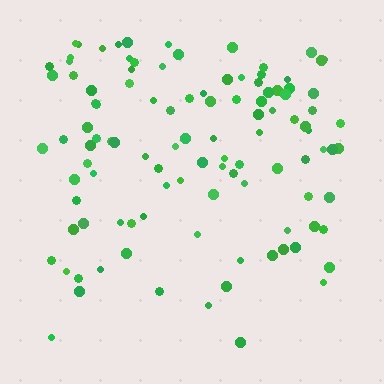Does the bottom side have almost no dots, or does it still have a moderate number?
Still a moderate number, just noticeably fewer than the top.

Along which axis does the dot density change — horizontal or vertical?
Vertical.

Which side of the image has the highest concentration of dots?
The top.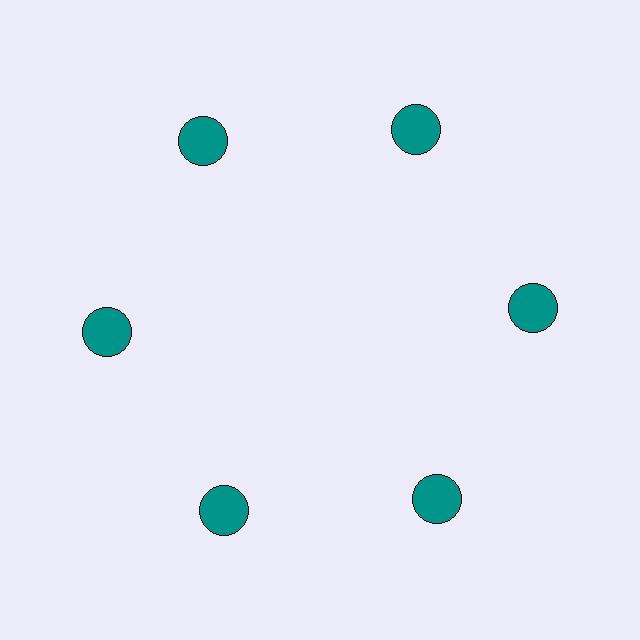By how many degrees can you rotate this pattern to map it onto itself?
The pattern maps onto itself every 60 degrees of rotation.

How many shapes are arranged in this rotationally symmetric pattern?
There are 6 shapes, arranged in 6 groups of 1.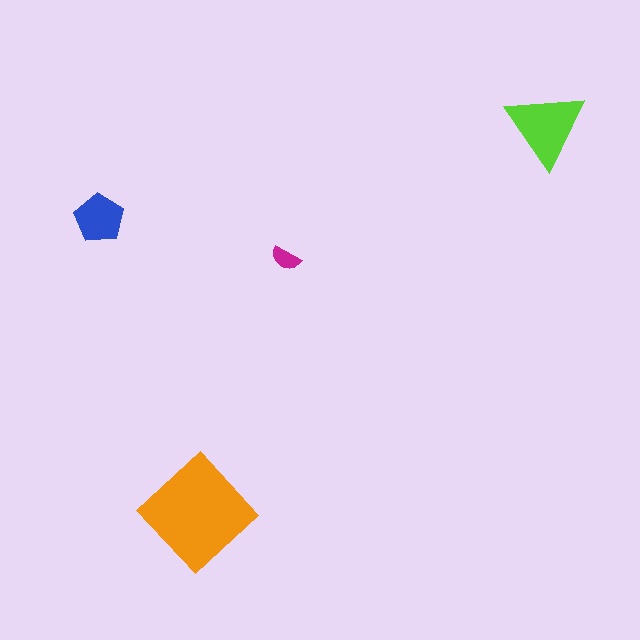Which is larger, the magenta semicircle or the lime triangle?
The lime triangle.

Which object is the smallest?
The magenta semicircle.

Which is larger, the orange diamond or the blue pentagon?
The orange diamond.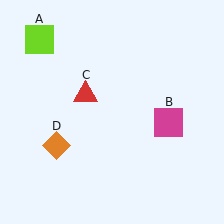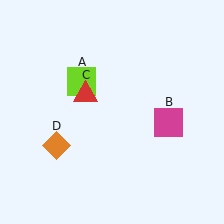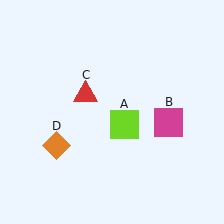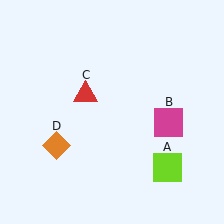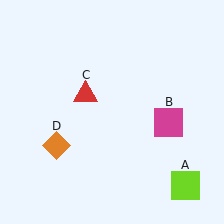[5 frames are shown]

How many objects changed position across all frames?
1 object changed position: lime square (object A).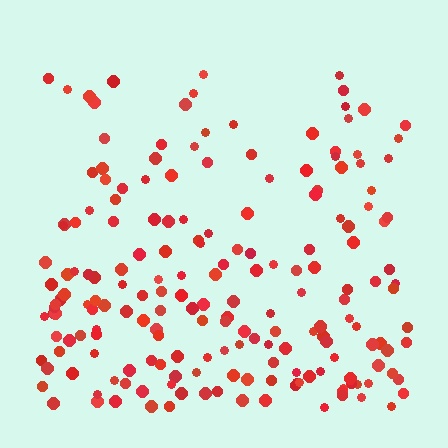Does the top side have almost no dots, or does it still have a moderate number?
Still a moderate number, just noticeably fewer than the bottom.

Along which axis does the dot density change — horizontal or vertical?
Vertical.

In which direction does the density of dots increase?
From top to bottom, with the bottom side densest.